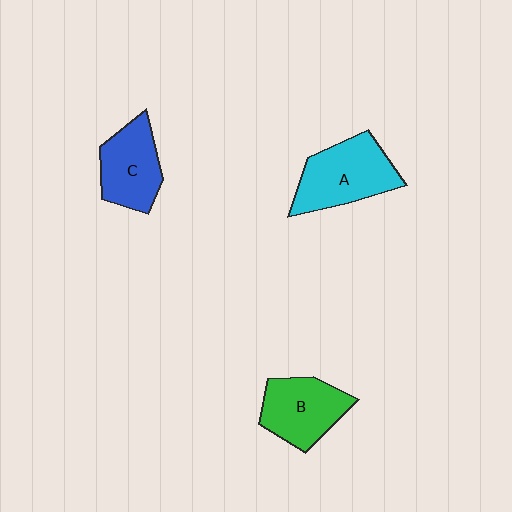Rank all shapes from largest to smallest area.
From largest to smallest: A (cyan), B (green), C (blue).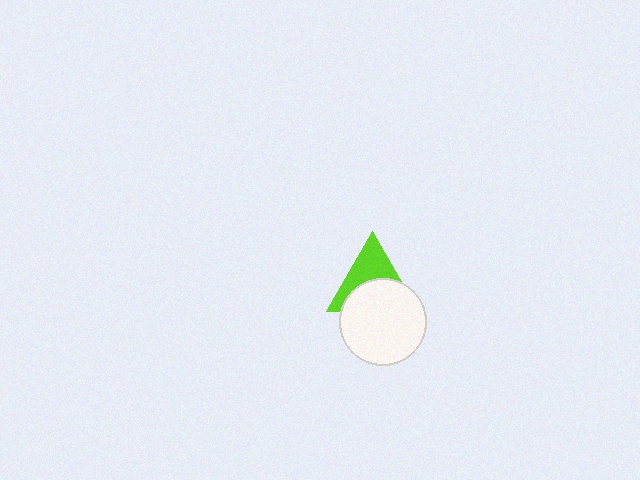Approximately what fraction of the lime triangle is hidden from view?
Roughly 51% of the lime triangle is hidden behind the white circle.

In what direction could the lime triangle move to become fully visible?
The lime triangle could move up. That would shift it out from behind the white circle entirely.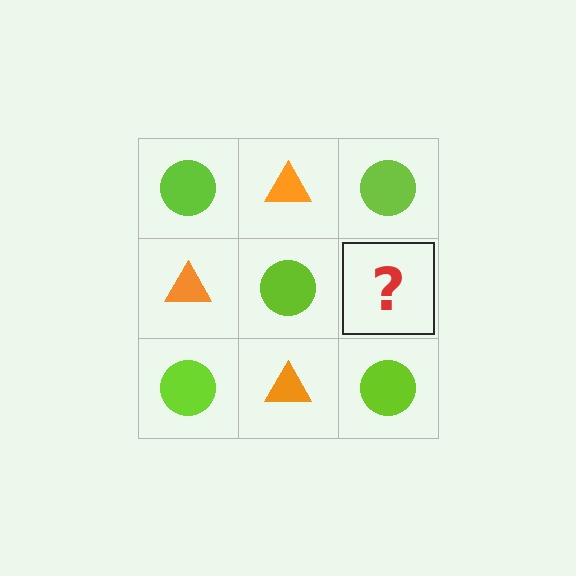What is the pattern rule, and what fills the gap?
The rule is that it alternates lime circle and orange triangle in a checkerboard pattern. The gap should be filled with an orange triangle.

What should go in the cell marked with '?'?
The missing cell should contain an orange triangle.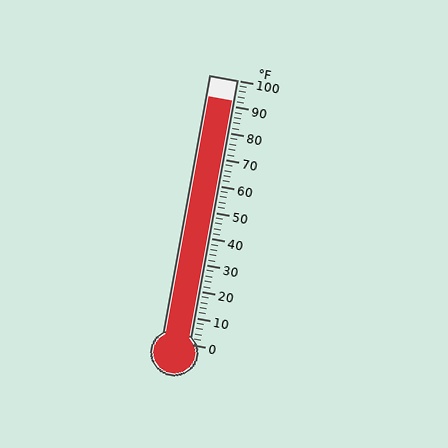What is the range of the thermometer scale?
The thermometer scale ranges from 0°F to 100°F.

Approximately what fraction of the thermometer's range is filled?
The thermometer is filled to approximately 90% of its range.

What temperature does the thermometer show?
The thermometer shows approximately 92°F.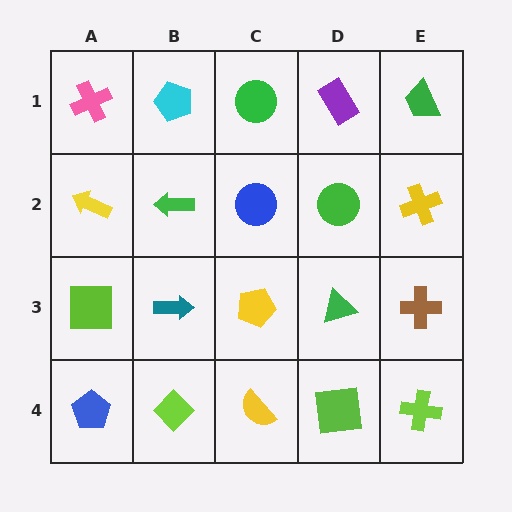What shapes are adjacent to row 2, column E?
A green trapezoid (row 1, column E), a brown cross (row 3, column E), a green circle (row 2, column D).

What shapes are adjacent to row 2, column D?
A purple rectangle (row 1, column D), a green triangle (row 3, column D), a blue circle (row 2, column C), a yellow cross (row 2, column E).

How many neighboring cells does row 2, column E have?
3.